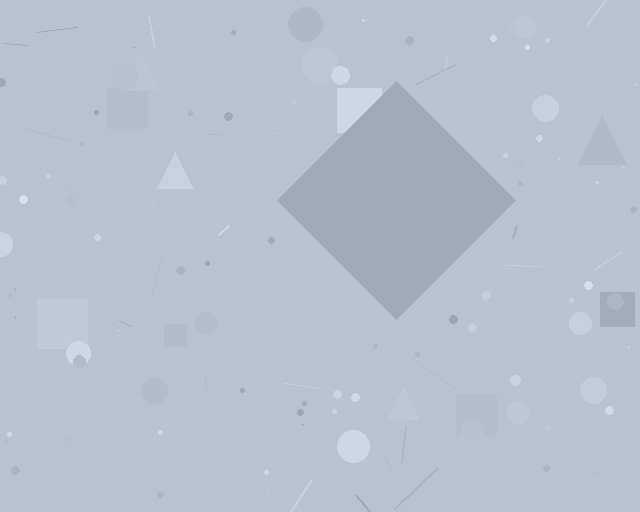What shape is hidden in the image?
A diamond is hidden in the image.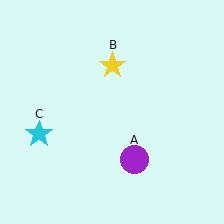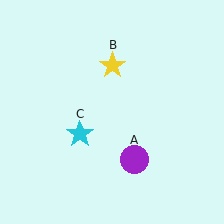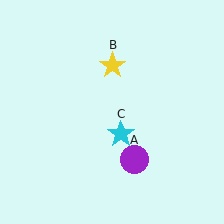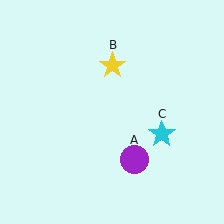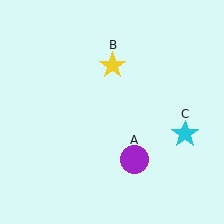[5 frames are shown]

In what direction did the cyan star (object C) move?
The cyan star (object C) moved right.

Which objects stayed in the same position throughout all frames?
Purple circle (object A) and yellow star (object B) remained stationary.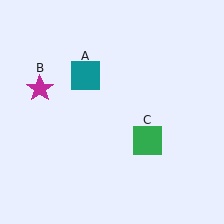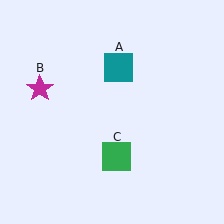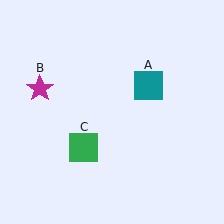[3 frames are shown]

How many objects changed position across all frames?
2 objects changed position: teal square (object A), green square (object C).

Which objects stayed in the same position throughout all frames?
Magenta star (object B) remained stationary.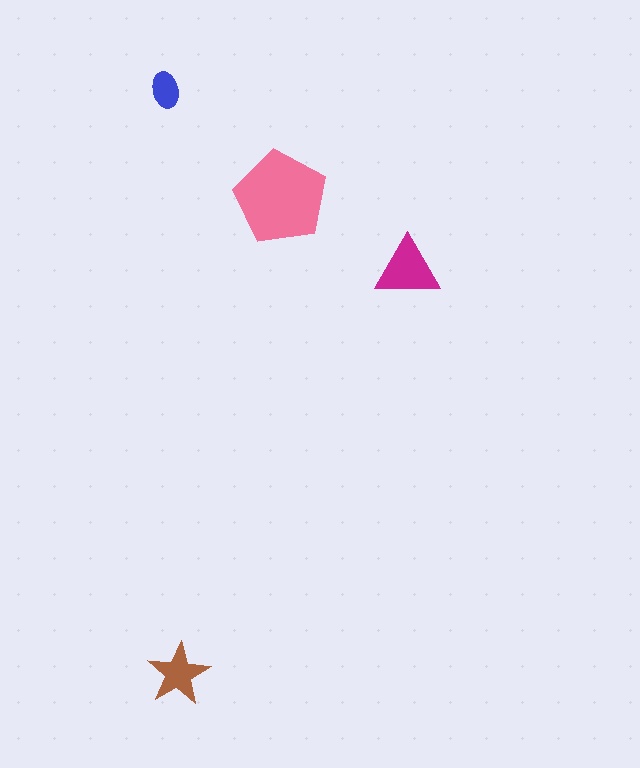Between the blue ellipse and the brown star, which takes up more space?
The brown star.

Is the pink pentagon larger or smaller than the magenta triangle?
Larger.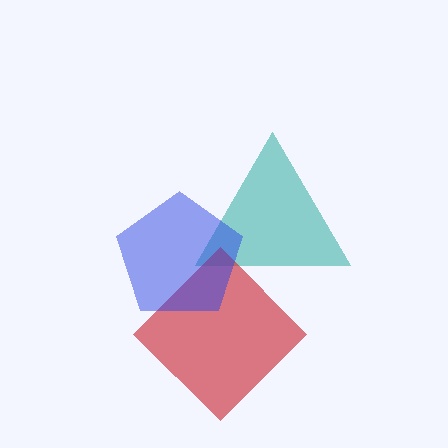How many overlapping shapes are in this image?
There are 3 overlapping shapes in the image.